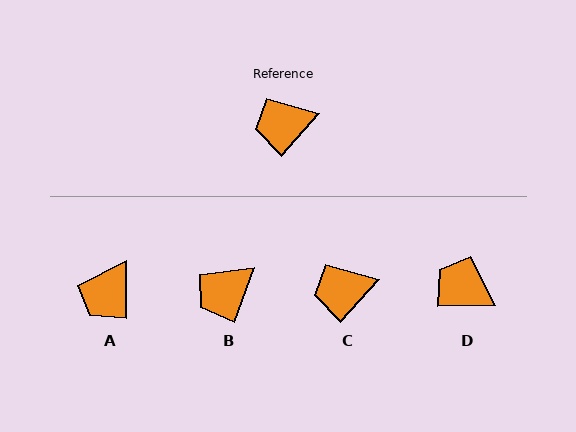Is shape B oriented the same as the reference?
No, it is off by about 22 degrees.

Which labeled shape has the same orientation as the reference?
C.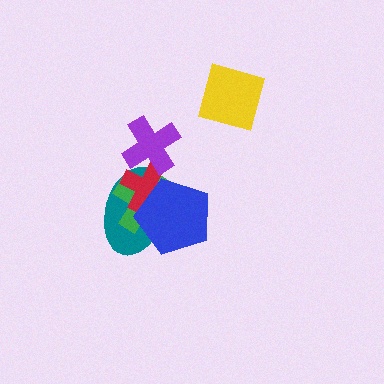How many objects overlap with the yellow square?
0 objects overlap with the yellow square.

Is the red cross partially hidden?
Yes, it is partially covered by another shape.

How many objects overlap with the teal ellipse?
3 objects overlap with the teal ellipse.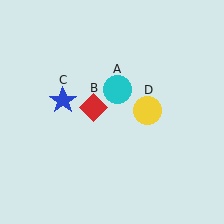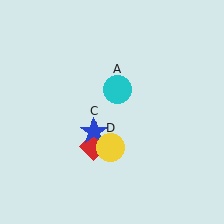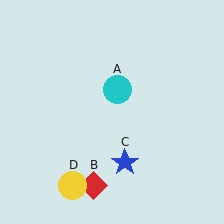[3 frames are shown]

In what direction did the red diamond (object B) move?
The red diamond (object B) moved down.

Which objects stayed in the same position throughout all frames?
Cyan circle (object A) remained stationary.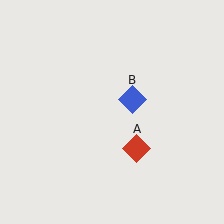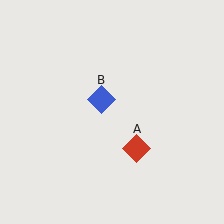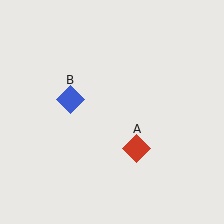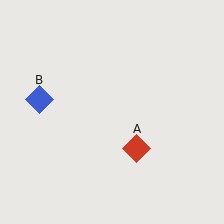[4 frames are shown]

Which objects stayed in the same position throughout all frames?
Red diamond (object A) remained stationary.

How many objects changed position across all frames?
1 object changed position: blue diamond (object B).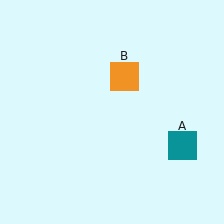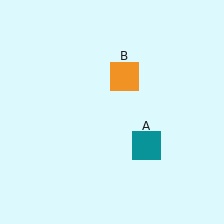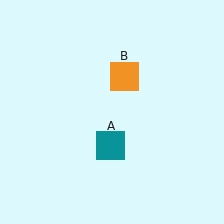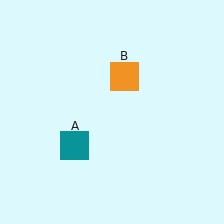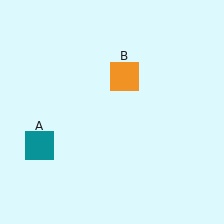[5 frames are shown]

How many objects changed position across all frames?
1 object changed position: teal square (object A).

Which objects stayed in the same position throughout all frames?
Orange square (object B) remained stationary.